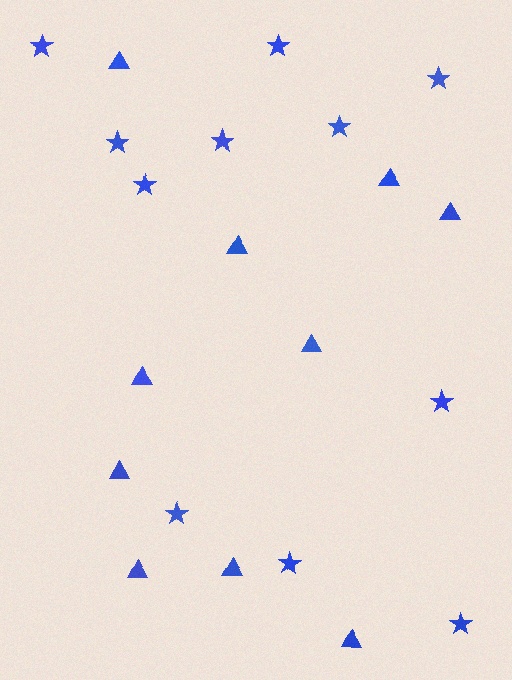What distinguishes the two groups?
There are 2 groups: one group of stars (11) and one group of triangles (10).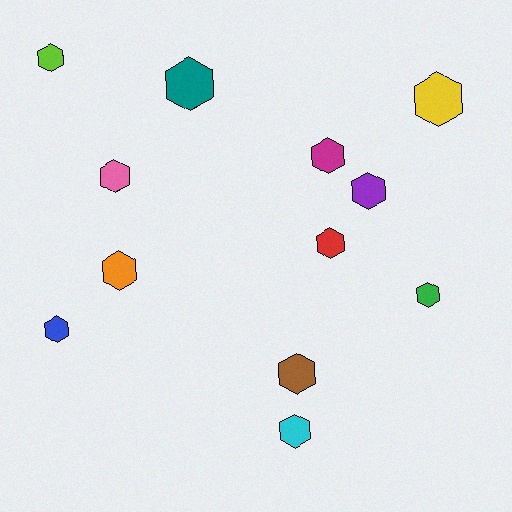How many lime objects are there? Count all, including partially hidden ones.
There is 1 lime object.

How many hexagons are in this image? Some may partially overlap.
There are 12 hexagons.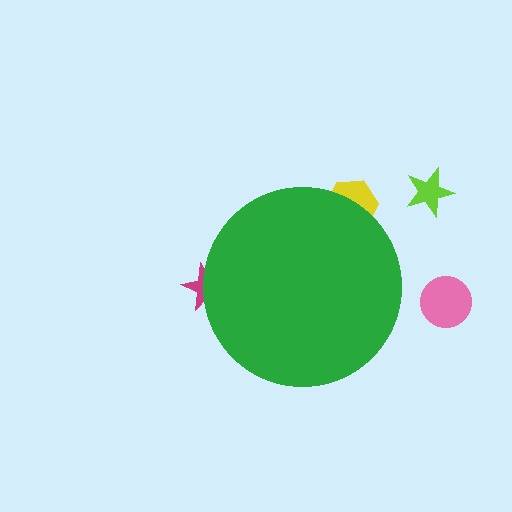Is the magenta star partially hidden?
Yes, the magenta star is partially hidden behind the green circle.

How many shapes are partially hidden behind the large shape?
2 shapes are partially hidden.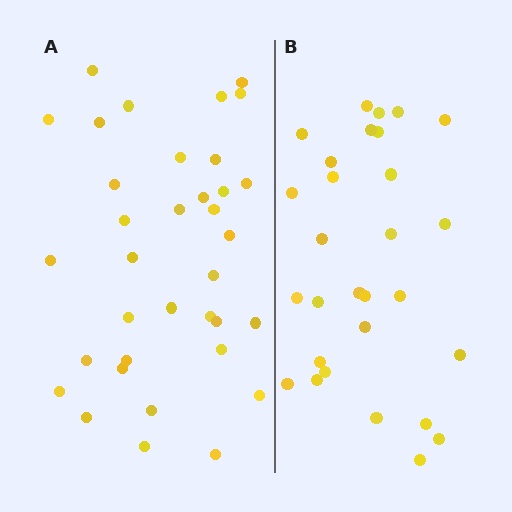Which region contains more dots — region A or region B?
Region A (the left region) has more dots.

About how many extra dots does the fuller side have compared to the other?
Region A has about 6 more dots than region B.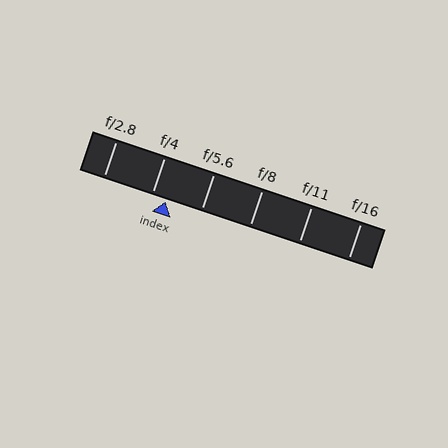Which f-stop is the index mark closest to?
The index mark is closest to f/4.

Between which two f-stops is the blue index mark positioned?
The index mark is between f/4 and f/5.6.